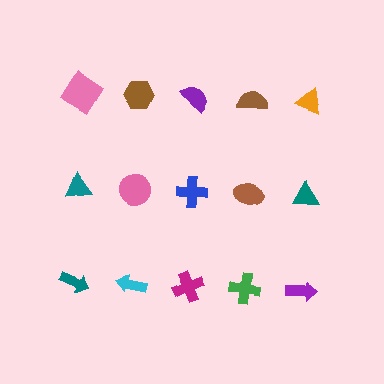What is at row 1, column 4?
A brown semicircle.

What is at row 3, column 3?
A magenta cross.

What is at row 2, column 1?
A teal triangle.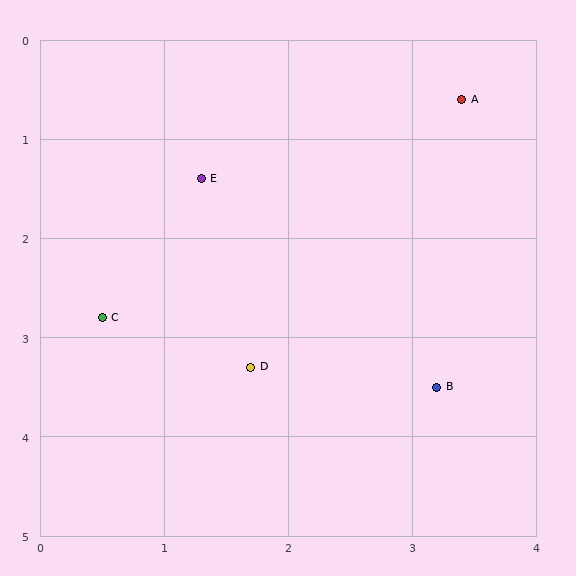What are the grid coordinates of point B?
Point B is at approximately (3.2, 3.5).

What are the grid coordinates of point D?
Point D is at approximately (1.7, 3.3).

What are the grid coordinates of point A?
Point A is at approximately (3.4, 0.6).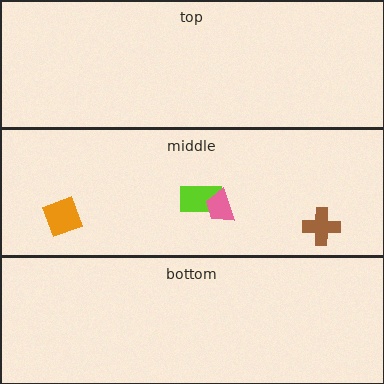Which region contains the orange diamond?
The middle region.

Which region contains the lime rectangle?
The middle region.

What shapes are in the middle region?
The lime rectangle, the pink trapezoid, the brown cross, the orange diamond.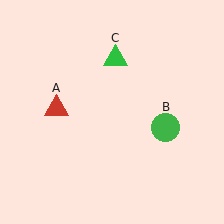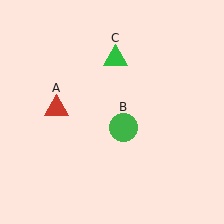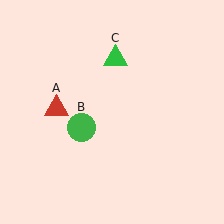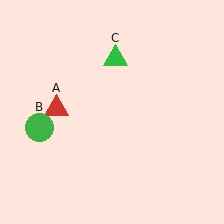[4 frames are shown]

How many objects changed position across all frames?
1 object changed position: green circle (object B).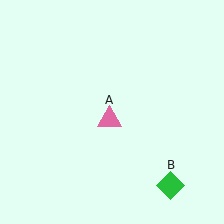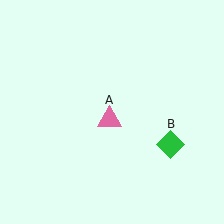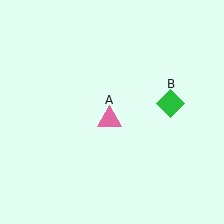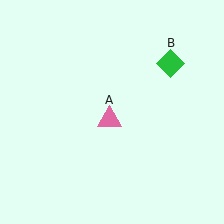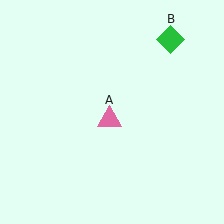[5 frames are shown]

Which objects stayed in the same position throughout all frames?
Pink triangle (object A) remained stationary.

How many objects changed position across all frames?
1 object changed position: green diamond (object B).